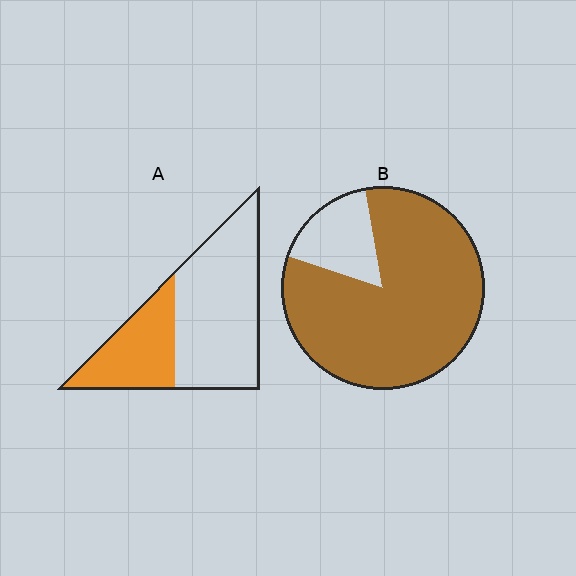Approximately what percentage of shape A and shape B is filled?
A is approximately 35% and B is approximately 85%.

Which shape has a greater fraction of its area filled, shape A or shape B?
Shape B.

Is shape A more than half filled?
No.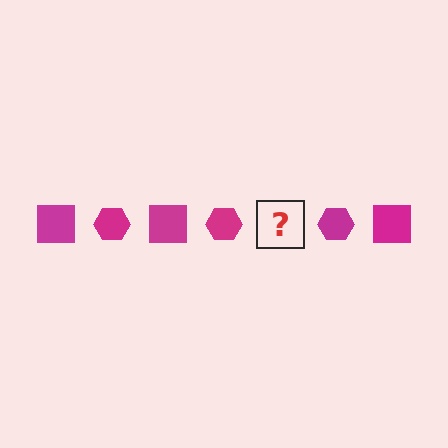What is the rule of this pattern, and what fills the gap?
The rule is that the pattern cycles through square, hexagon shapes in magenta. The gap should be filled with a magenta square.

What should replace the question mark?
The question mark should be replaced with a magenta square.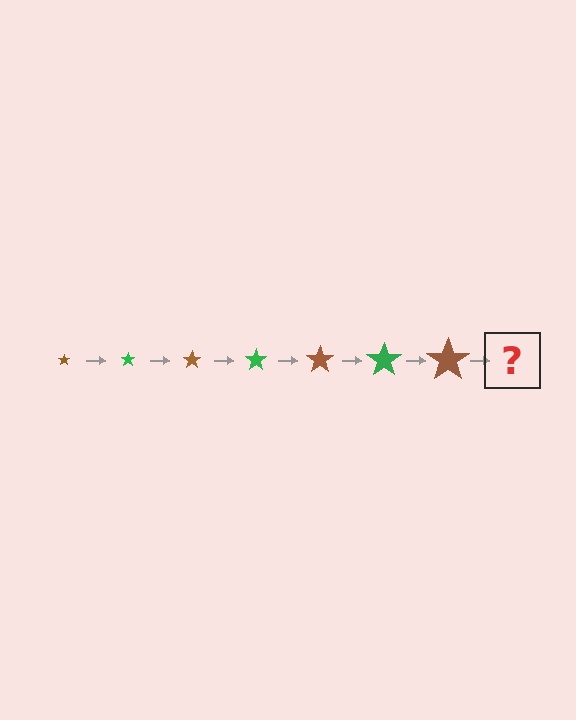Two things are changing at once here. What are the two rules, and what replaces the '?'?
The two rules are that the star grows larger each step and the color cycles through brown and green. The '?' should be a green star, larger than the previous one.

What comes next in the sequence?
The next element should be a green star, larger than the previous one.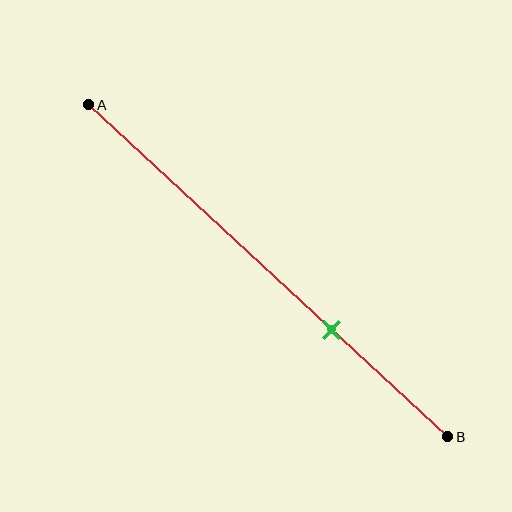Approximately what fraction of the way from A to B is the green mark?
The green mark is approximately 70% of the way from A to B.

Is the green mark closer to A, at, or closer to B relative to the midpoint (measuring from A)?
The green mark is closer to point B than the midpoint of segment AB.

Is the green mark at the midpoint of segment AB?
No, the mark is at about 70% from A, not at the 50% midpoint.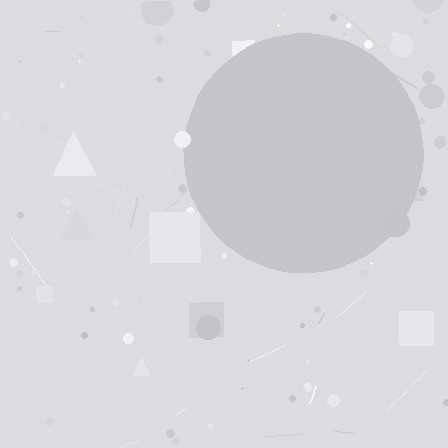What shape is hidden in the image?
A circle is hidden in the image.